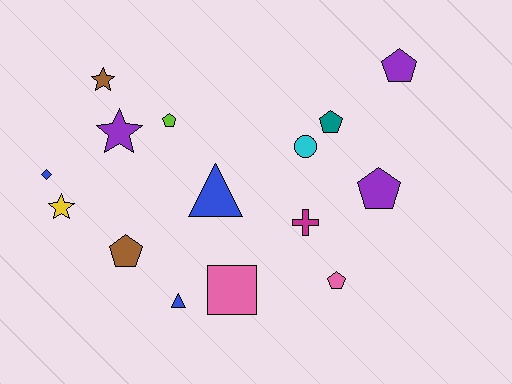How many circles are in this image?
There is 1 circle.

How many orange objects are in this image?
There are no orange objects.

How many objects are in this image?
There are 15 objects.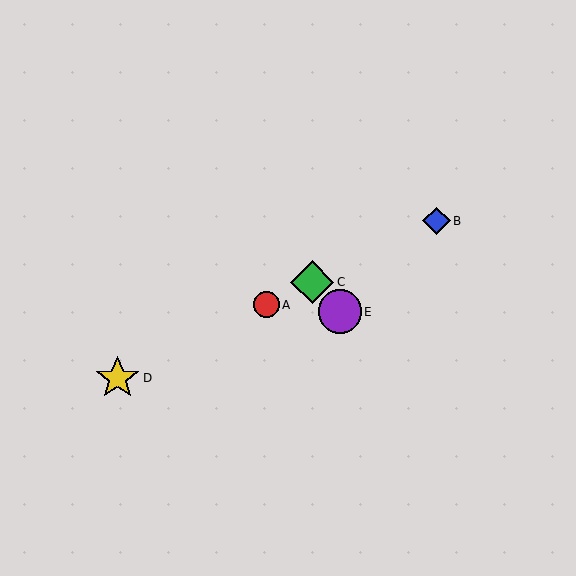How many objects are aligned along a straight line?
4 objects (A, B, C, D) are aligned along a straight line.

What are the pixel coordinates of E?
Object E is at (340, 312).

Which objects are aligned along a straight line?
Objects A, B, C, D are aligned along a straight line.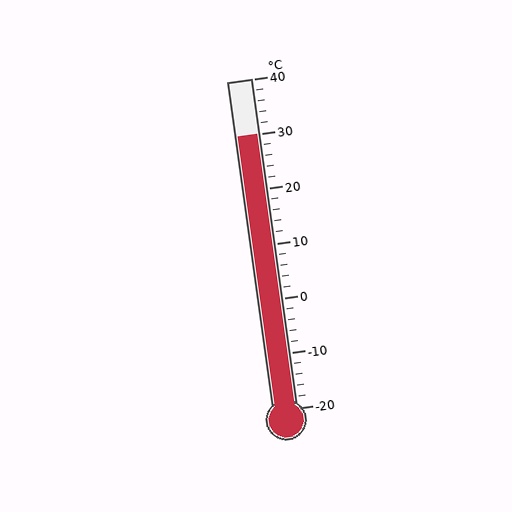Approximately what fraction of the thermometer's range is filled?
The thermometer is filled to approximately 85% of its range.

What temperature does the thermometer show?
The thermometer shows approximately 30°C.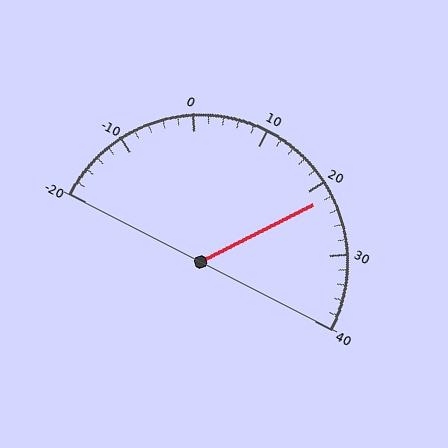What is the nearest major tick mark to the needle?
The nearest major tick mark is 20.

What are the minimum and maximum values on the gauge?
The gauge ranges from -20 to 40.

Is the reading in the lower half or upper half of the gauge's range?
The reading is in the upper half of the range (-20 to 40).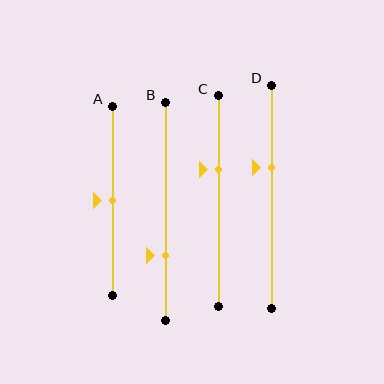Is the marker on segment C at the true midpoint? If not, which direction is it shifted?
No, the marker on segment C is shifted upward by about 15% of the segment length.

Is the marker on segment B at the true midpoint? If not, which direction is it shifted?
No, the marker on segment B is shifted downward by about 20% of the segment length.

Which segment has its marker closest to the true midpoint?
Segment A has its marker closest to the true midpoint.